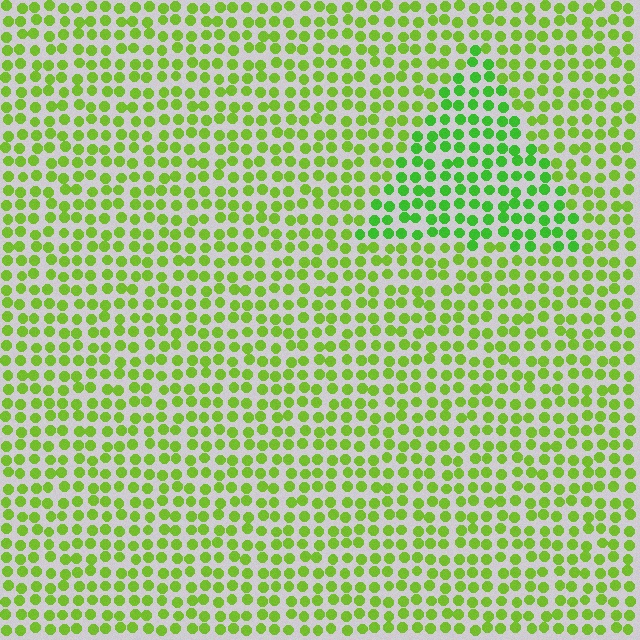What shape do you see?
I see a triangle.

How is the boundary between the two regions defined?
The boundary is defined purely by a slight shift in hue (about 25 degrees). Spacing, size, and orientation are identical on both sides.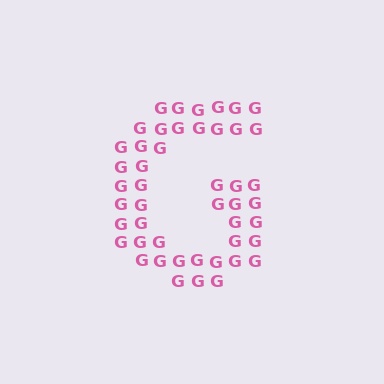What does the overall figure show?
The overall figure shows the letter G.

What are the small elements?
The small elements are letter G's.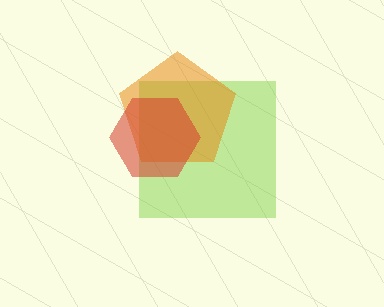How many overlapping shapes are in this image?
There are 3 overlapping shapes in the image.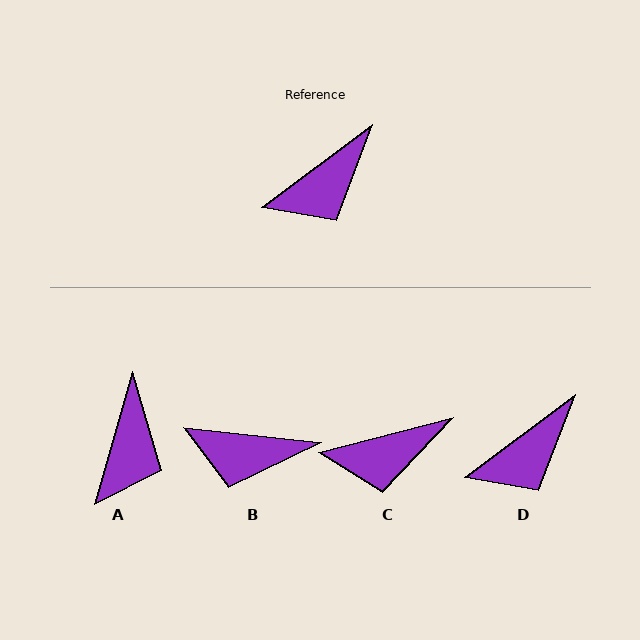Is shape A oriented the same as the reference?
No, it is off by about 37 degrees.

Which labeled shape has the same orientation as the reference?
D.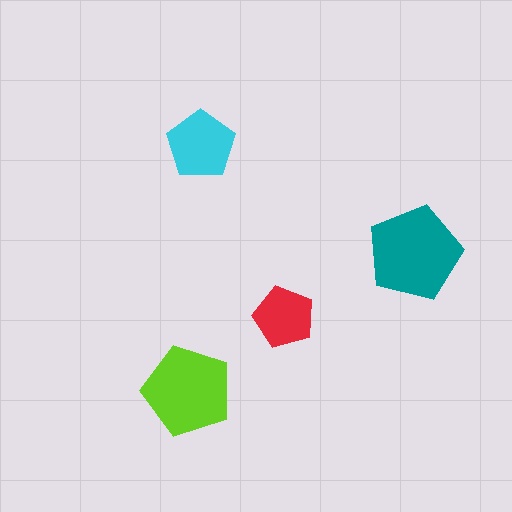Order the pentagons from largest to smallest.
the teal one, the lime one, the cyan one, the red one.